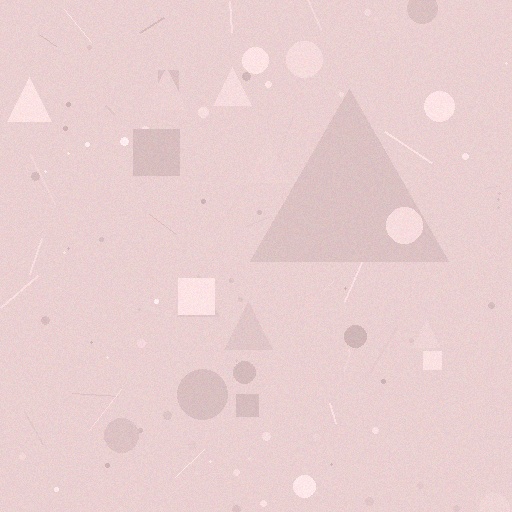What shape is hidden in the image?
A triangle is hidden in the image.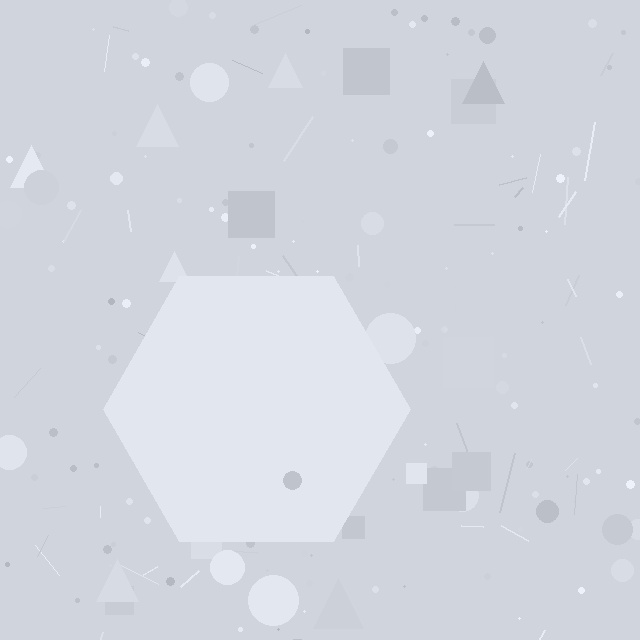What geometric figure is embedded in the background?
A hexagon is embedded in the background.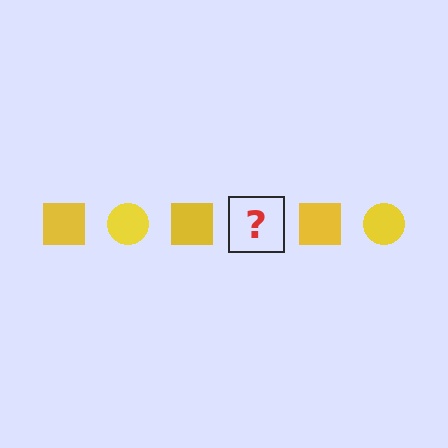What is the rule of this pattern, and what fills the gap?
The rule is that the pattern cycles through square, circle shapes in yellow. The gap should be filled with a yellow circle.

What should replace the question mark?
The question mark should be replaced with a yellow circle.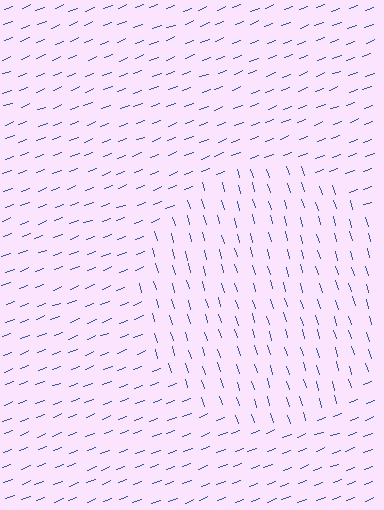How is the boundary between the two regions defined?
The boundary is defined purely by a change in line orientation (approximately 86 degrees difference). All lines are the same color and thickness.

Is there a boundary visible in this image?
Yes, there is a texture boundary formed by a change in line orientation.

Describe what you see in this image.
The image is filled with small blue line segments. A circle region in the image has lines oriented differently from the surrounding lines, creating a visible texture boundary.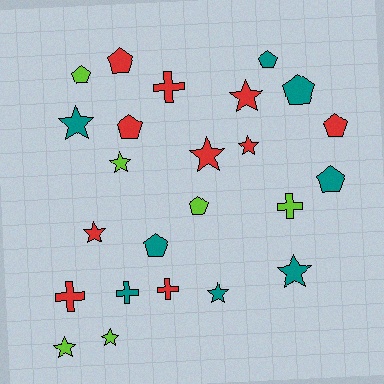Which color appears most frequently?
Red, with 10 objects.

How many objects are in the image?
There are 24 objects.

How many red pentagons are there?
There are 3 red pentagons.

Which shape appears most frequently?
Star, with 10 objects.